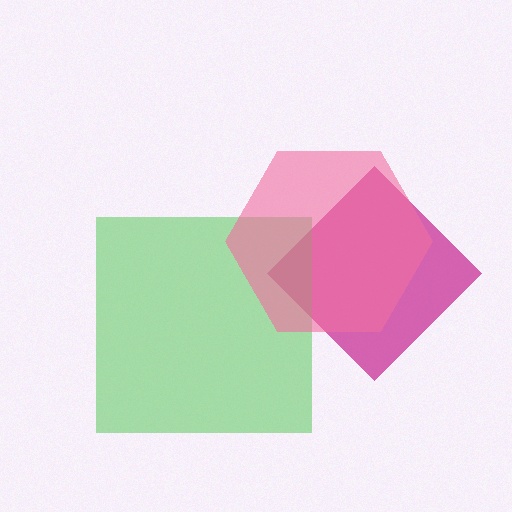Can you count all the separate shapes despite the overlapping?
Yes, there are 3 separate shapes.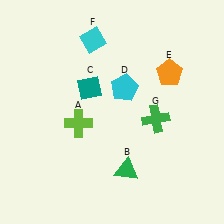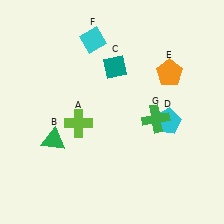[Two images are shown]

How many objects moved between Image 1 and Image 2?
3 objects moved between the two images.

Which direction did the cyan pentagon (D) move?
The cyan pentagon (D) moved right.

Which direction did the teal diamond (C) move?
The teal diamond (C) moved right.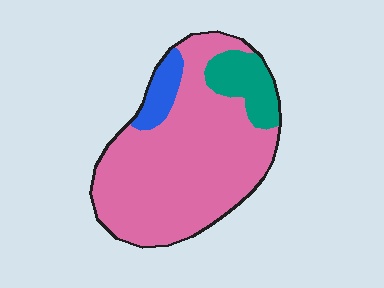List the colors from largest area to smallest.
From largest to smallest: pink, teal, blue.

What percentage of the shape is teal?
Teal covers about 15% of the shape.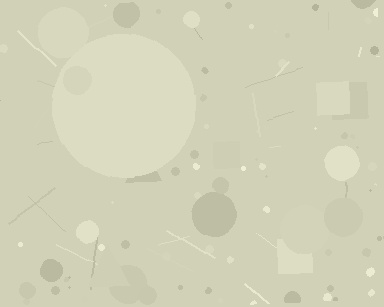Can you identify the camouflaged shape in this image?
The camouflaged shape is a circle.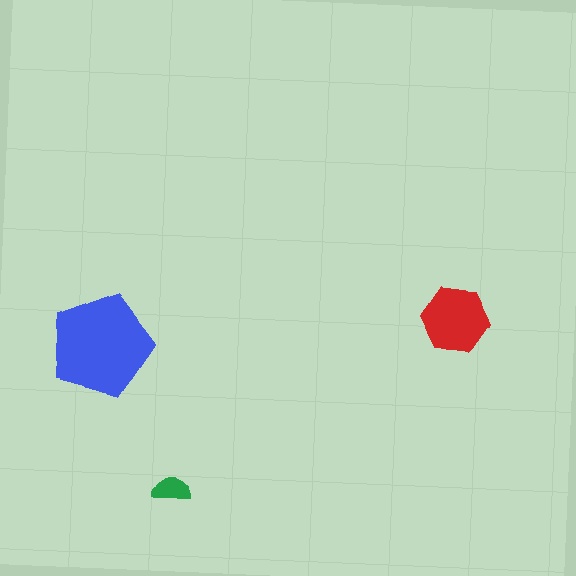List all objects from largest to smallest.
The blue pentagon, the red hexagon, the green semicircle.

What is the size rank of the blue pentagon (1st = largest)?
1st.